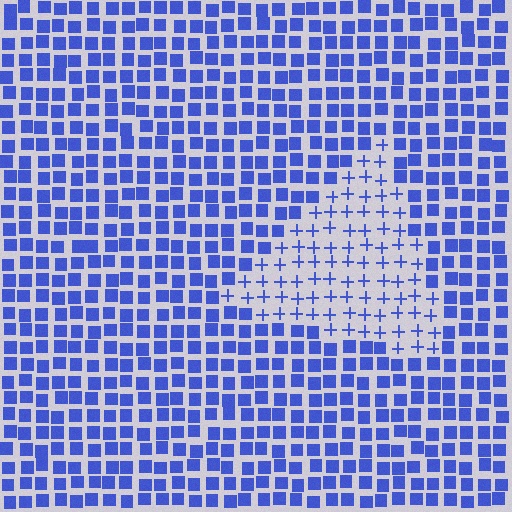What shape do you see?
I see a triangle.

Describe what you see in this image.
The image is filled with small blue elements arranged in a uniform grid. A triangle-shaped region contains plus signs, while the surrounding area contains squares. The boundary is defined purely by the change in element shape.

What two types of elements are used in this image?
The image uses plus signs inside the triangle region and squares outside it.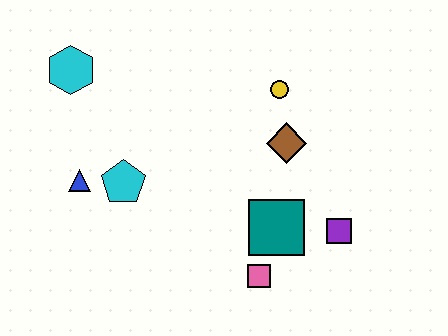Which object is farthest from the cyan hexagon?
The purple square is farthest from the cyan hexagon.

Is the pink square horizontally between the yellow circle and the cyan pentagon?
Yes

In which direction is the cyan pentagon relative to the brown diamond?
The cyan pentagon is to the left of the brown diamond.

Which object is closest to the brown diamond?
The yellow circle is closest to the brown diamond.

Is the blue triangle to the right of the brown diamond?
No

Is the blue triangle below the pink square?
No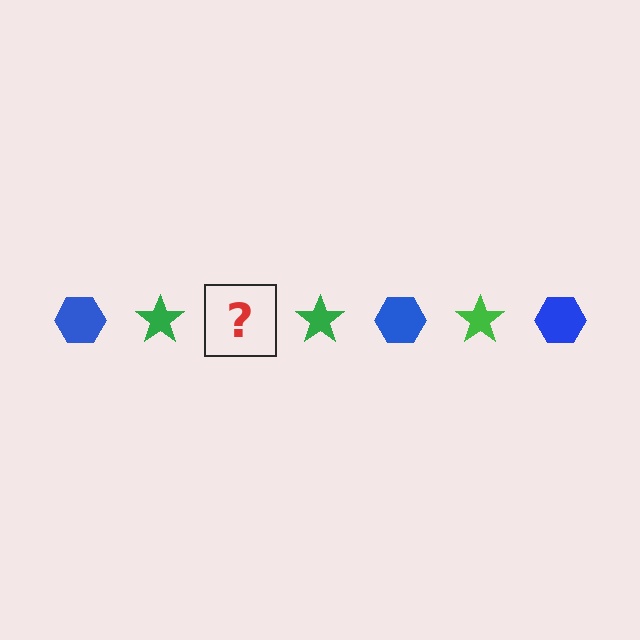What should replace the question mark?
The question mark should be replaced with a blue hexagon.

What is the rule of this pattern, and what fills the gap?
The rule is that the pattern alternates between blue hexagon and green star. The gap should be filled with a blue hexagon.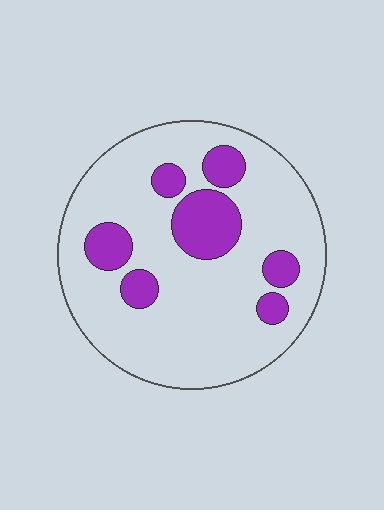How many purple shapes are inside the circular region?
7.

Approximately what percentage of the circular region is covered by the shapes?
Approximately 20%.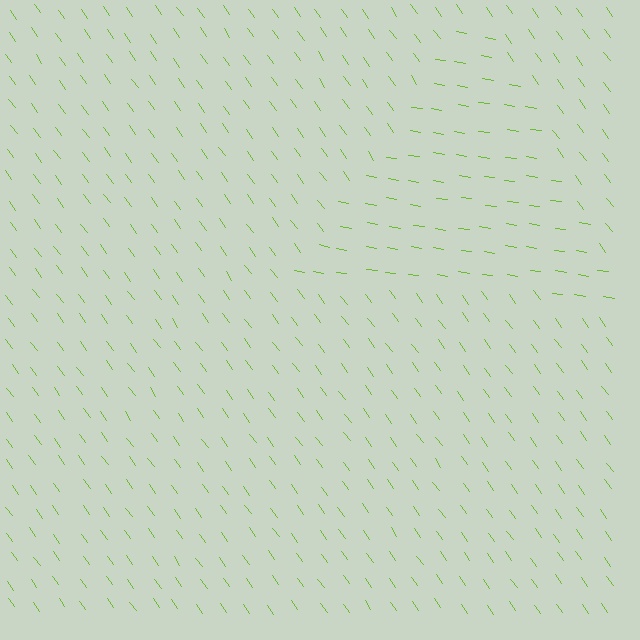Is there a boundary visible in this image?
Yes, there is a texture boundary formed by a change in line orientation.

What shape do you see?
I see a triangle.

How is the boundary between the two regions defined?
The boundary is defined purely by a change in line orientation (approximately 45 degrees difference). All lines are the same color and thickness.